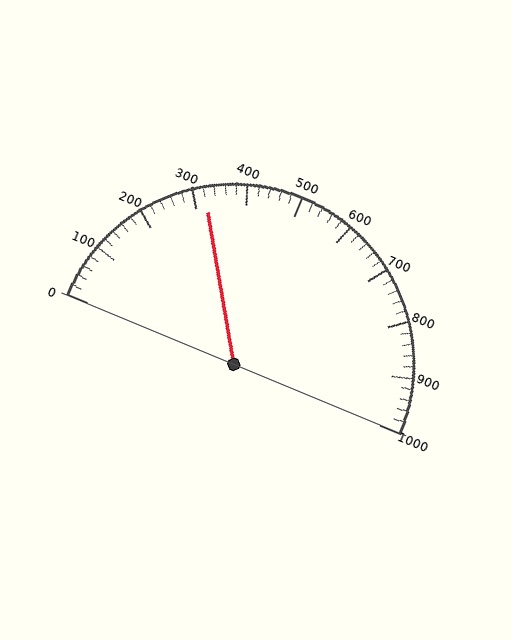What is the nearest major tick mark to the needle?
The nearest major tick mark is 300.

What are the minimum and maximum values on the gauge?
The gauge ranges from 0 to 1000.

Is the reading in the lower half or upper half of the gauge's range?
The reading is in the lower half of the range (0 to 1000).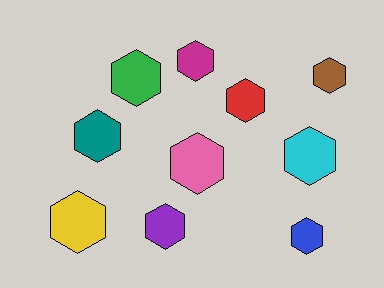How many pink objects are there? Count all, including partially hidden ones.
There is 1 pink object.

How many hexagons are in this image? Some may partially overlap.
There are 10 hexagons.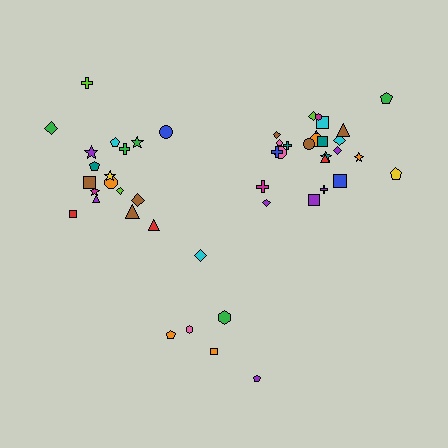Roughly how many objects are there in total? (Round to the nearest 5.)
Roughly 50 objects in total.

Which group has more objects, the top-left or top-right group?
The top-right group.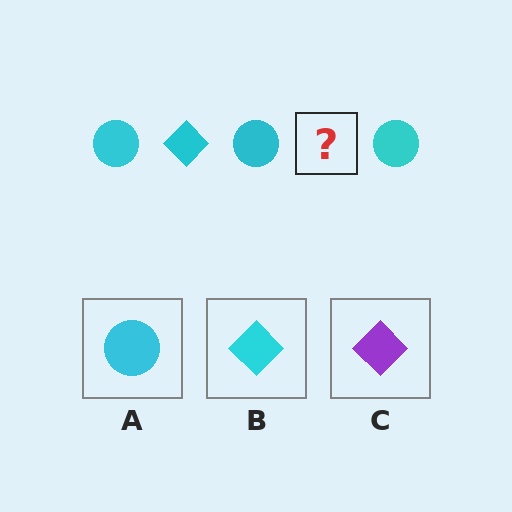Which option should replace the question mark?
Option B.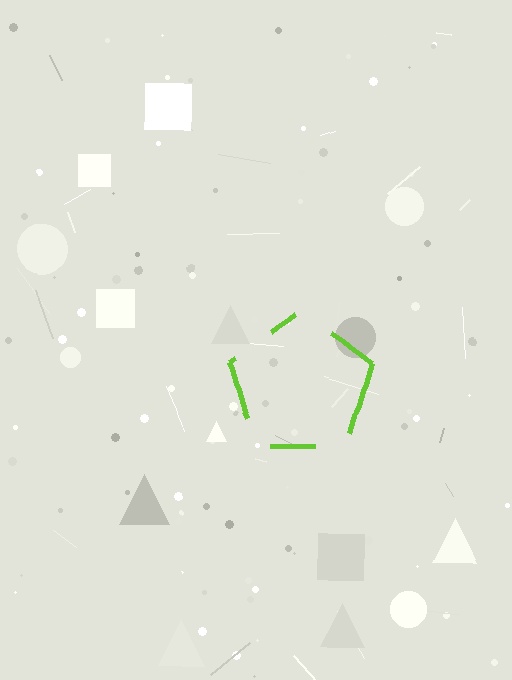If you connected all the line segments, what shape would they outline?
They would outline a pentagon.